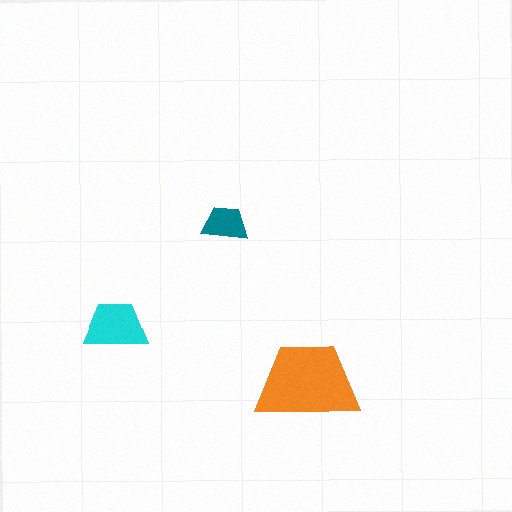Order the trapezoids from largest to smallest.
the orange one, the cyan one, the teal one.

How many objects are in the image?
There are 3 objects in the image.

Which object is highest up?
The teal trapezoid is topmost.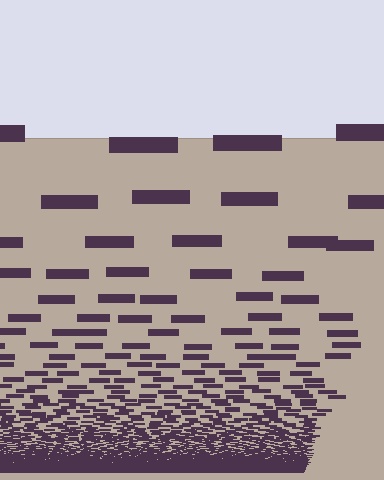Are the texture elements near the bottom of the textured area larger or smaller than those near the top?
Smaller. The gradient is inverted — elements near the bottom are smaller and denser.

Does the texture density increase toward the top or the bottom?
Density increases toward the bottom.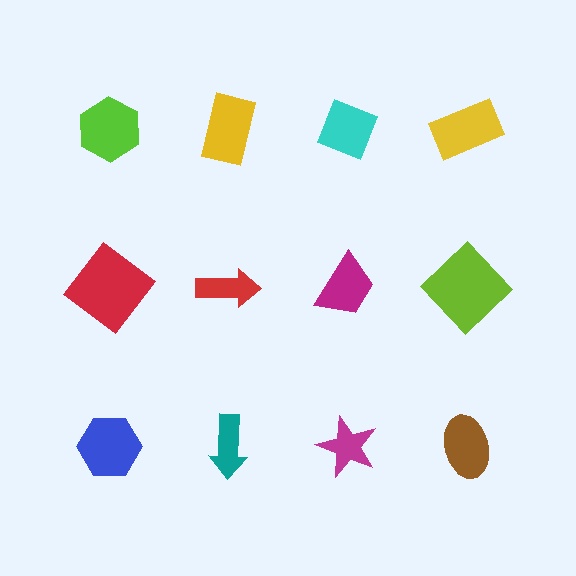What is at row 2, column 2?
A red arrow.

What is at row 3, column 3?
A magenta star.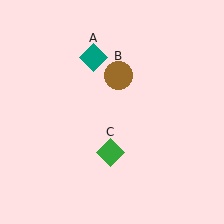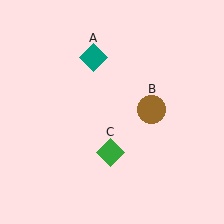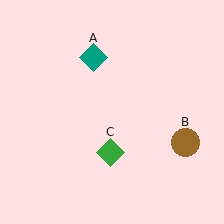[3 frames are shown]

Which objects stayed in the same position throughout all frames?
Teal diamond (object A) and green diamond (object C) remained stationary.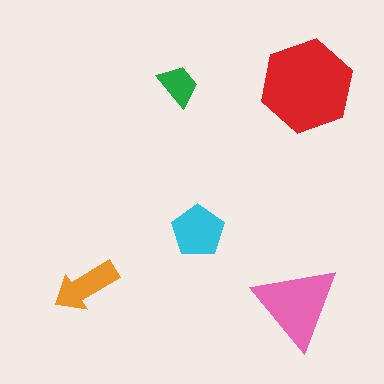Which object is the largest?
The red hexagon.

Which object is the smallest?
The green trapezoid.